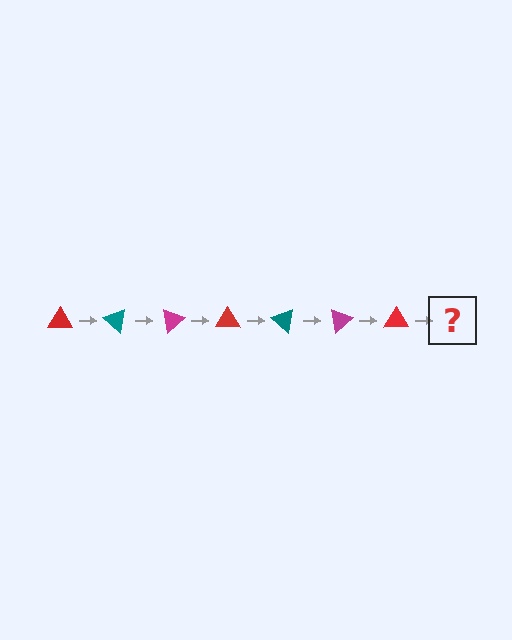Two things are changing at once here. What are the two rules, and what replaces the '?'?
The two rules are that it rotates 40 degrees each step and the color cycles through red, teal, and magenta. The '?' should be a teal triangle, rotated 280 degrees from the start.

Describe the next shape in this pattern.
It should be a teal triangle, rotated 280 degrees from the start.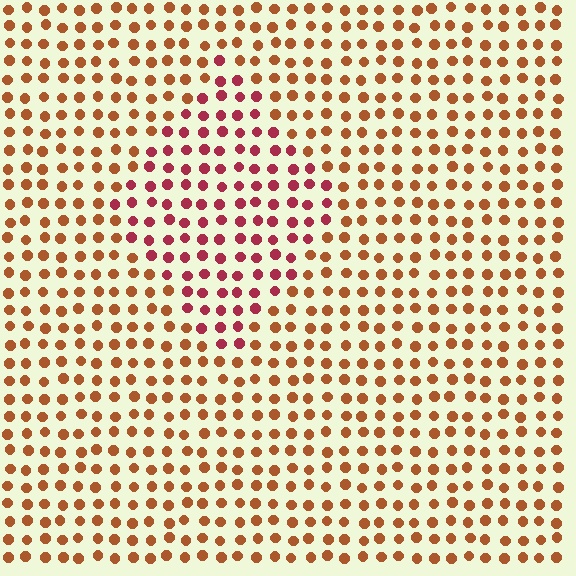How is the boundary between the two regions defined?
The boundary is defined purely by a slight shift in hue (about 36 degrees). Spacing, size, and orientation are identical on both sides.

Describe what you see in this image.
The image is filled with small brown elements in a uniform arrangement. A diamond-shaped region is visible where the elements are tinted to a slightly different hue, forming a subtle color boundary.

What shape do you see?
I see a diamond.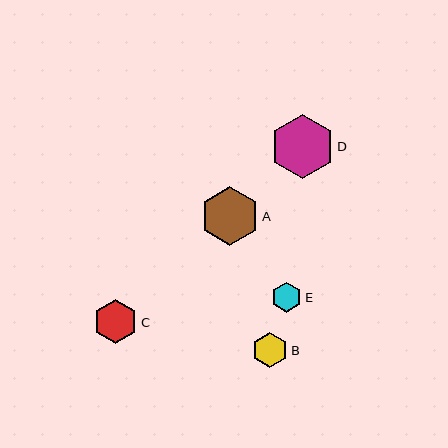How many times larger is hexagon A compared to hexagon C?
Hexagon A is approximately 1.3 times the size of hexagon C.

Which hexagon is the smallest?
Hexagon E is the smallest with a size of approximately 30 pixels.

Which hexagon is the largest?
Hexagon D is the largest with a size of approximately 64 pixels.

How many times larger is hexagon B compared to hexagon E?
Hexagon B is approximately 1.2 times the size of hexagon E.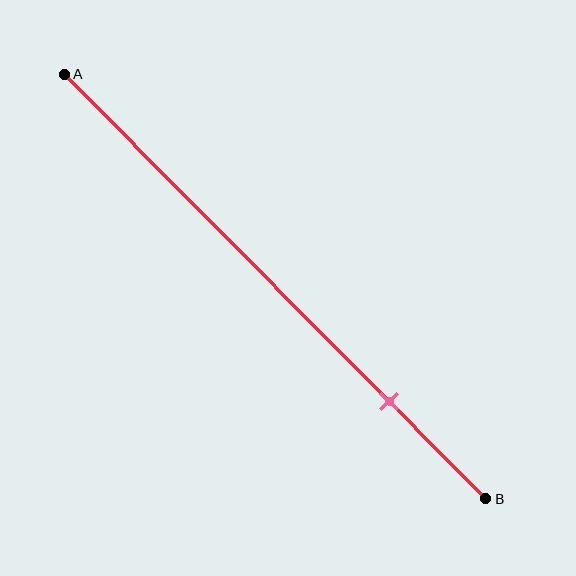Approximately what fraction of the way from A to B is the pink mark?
The pink mark is approximately 75% of the way from A to B.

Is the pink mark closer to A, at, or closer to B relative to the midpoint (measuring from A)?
The pink mark is closer to point B than the midpoint of segment AB.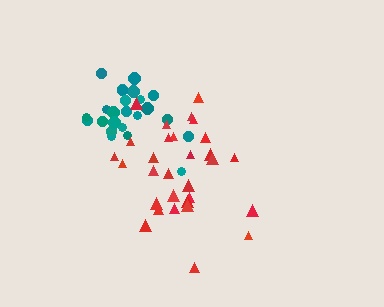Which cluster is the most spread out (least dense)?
Red.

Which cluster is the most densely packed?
Teal.